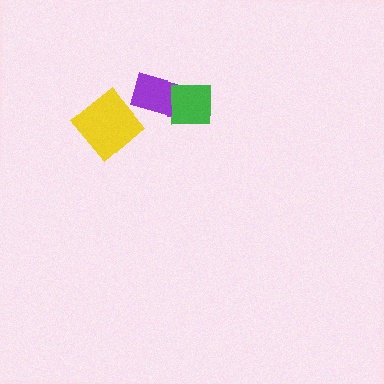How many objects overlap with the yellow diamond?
0 objects overlap with the yellow diamond.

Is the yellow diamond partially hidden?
No, no other shape covers it.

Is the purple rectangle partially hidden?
Yes, it is partially covered by another shape.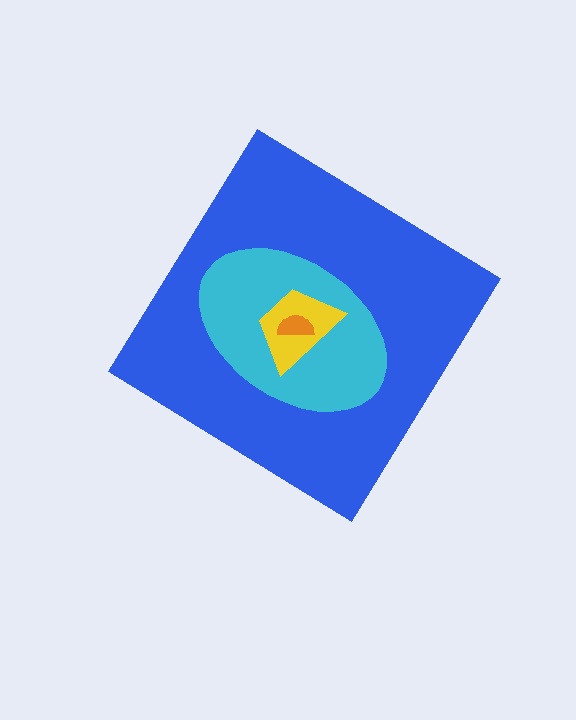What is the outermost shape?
The blue diamond.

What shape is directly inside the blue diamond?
The cyan ellipse.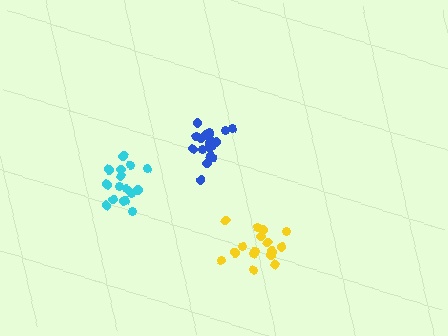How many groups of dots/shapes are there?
There are 3 groups.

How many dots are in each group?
Group 1: 19 dots, Group 2: 17 dots, Group 3: 16 dots (52 total).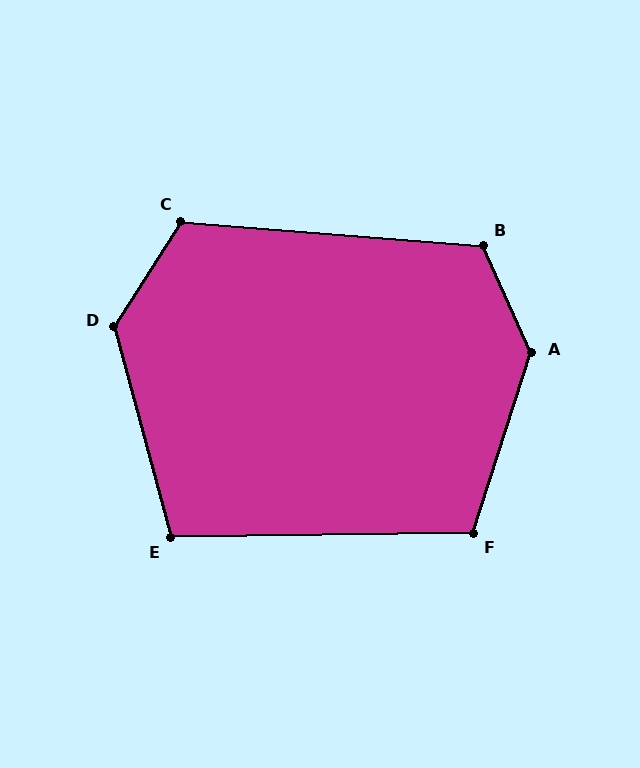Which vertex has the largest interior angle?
A, at approximately 138 degrees.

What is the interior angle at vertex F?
Approximately 109 degrees (obtuse).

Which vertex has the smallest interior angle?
E, at approximately 104 degrees.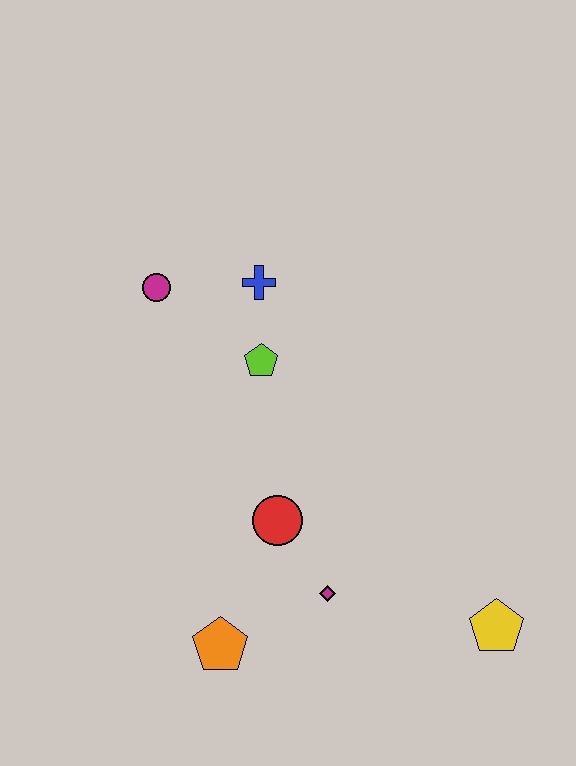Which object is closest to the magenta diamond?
The red circle is closest to the magenta diamond.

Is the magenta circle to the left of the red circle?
Yes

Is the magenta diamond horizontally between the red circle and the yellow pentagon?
Yes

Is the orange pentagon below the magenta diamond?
Yes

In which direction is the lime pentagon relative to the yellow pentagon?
The lime pentagon is above the yellow pentagon.